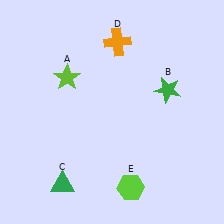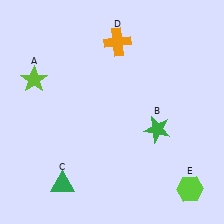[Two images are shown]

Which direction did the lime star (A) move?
The lime star (A) moved left.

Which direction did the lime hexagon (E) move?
The lime hexagon (E) moved right.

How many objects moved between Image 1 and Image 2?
3 objects moved between the two images.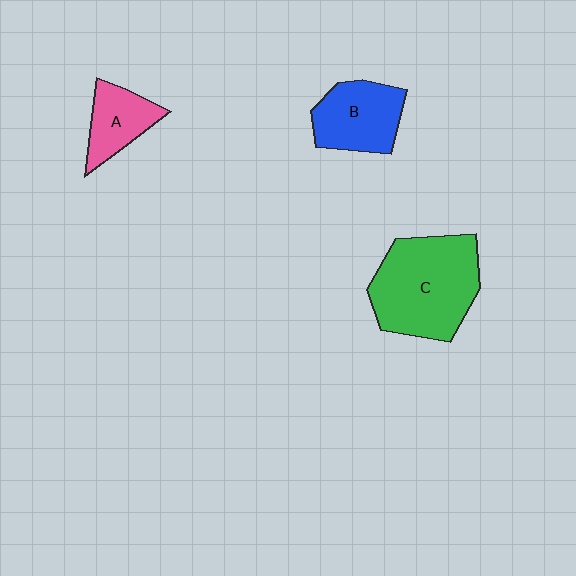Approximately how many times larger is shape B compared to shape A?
Approximately 1.4 times.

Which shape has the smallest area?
Shape A (pink).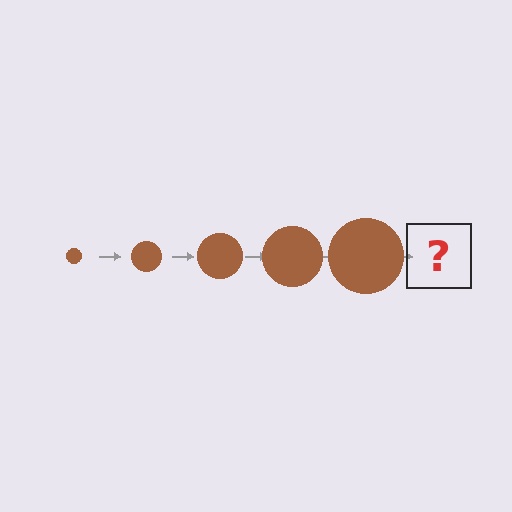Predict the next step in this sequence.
The next step is a brown circle, larger than the previous one.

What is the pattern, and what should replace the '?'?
The pattern is that the circle gets progressively larger each step. The '?' should be a brown circle, larger than the previous one.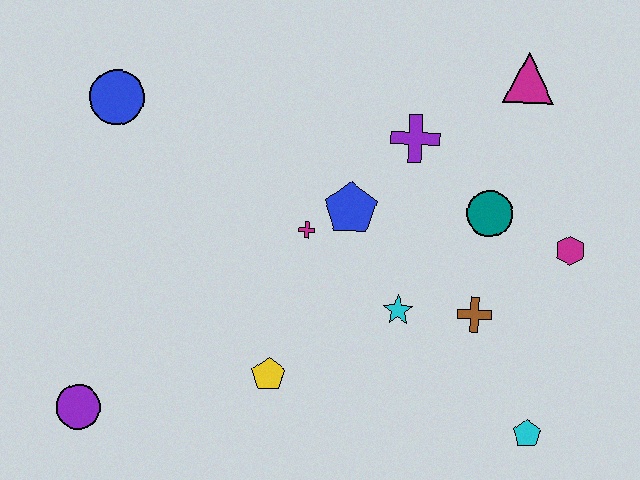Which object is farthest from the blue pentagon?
The purple circle is farthest from the blue pentagon.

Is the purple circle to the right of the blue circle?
No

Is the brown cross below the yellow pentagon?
No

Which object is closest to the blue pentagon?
The magenta cross is closest to the blue pentagon.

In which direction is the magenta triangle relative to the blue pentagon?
The magenta triangle is to the right of the blue pentagon.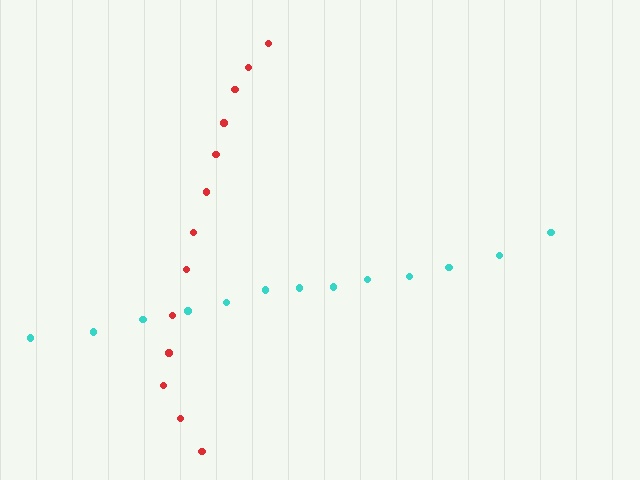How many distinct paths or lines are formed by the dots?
There are 2 distinct paths.